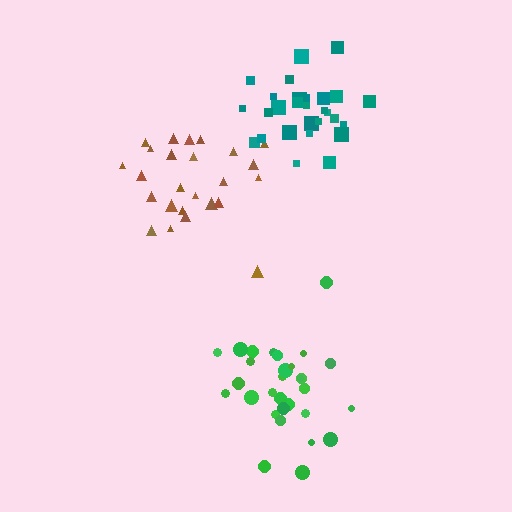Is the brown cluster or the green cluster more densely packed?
Brown.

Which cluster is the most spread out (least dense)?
Green.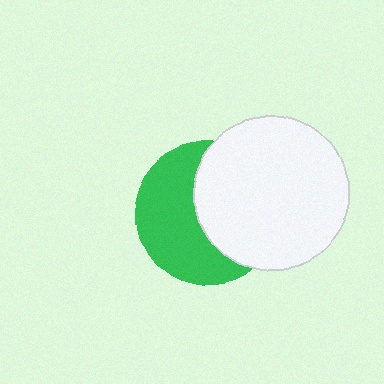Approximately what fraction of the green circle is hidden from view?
Roughly 49% of the green circle is hidden behind the white circle.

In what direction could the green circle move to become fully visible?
The green circle could move left. That would shift it out from behind the white circle entirely.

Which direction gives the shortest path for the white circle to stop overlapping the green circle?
Moving right gives the shortest separation.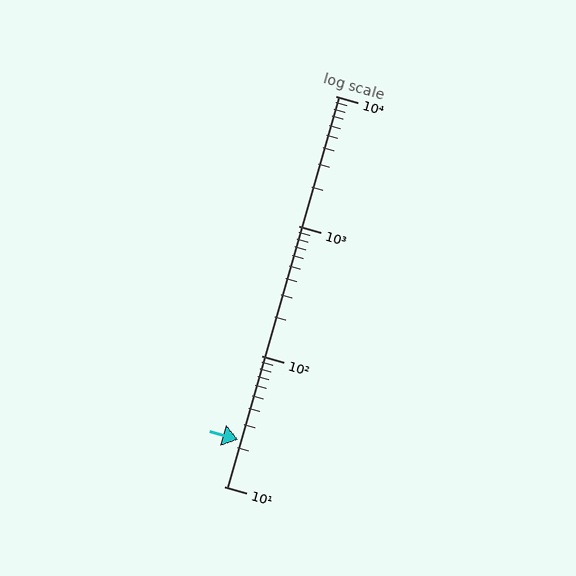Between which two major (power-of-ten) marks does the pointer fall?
The pointer is between 10 and 100.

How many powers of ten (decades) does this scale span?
The scale spans 3 decades, from 10 to 10000.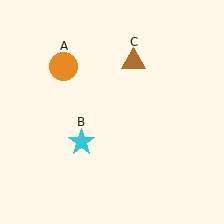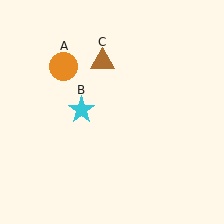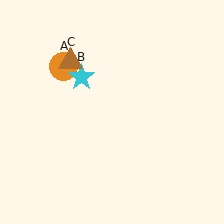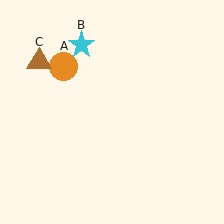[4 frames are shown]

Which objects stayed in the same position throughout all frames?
Orange circle (object A) remained stationary.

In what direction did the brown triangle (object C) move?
The brown triangle (object C) moved left.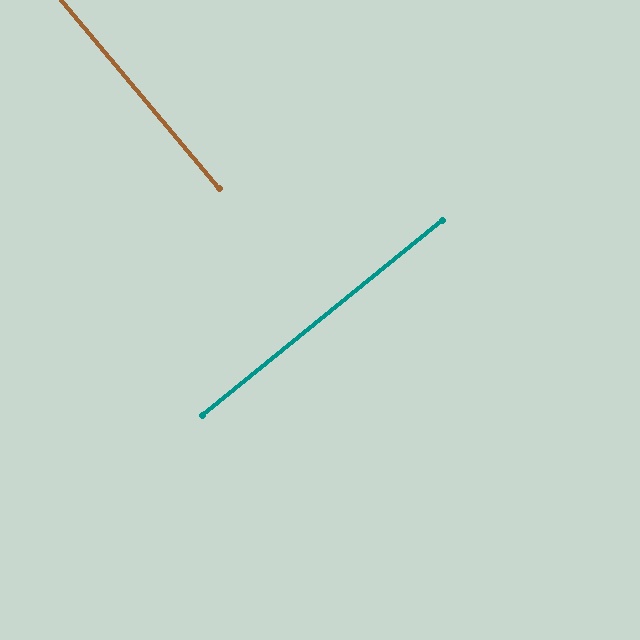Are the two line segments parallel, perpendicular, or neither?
Perpendicular — they meet at approximately 89°.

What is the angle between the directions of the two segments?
Approximately 89 degrees.